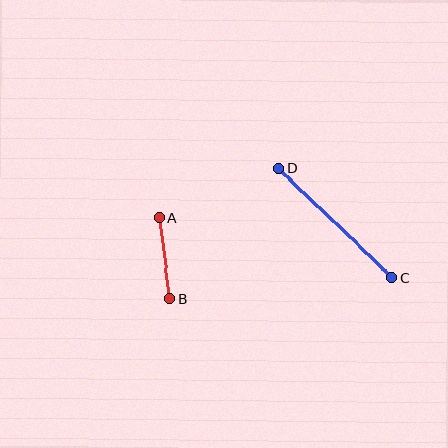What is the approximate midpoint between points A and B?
The midpoint is at approximately (165, 258) pixels.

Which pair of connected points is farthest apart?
Points C and D are farthest apart.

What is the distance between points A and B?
The distance is approximately 81 pixels.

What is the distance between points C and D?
The distance is approximately 158 pixels.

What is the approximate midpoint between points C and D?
The midpoint is at approximately (335, 223) pixels.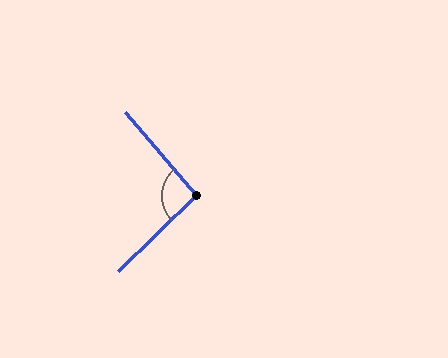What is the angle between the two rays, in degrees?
Approximately 94 degrees.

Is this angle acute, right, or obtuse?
It is approximately a right angle.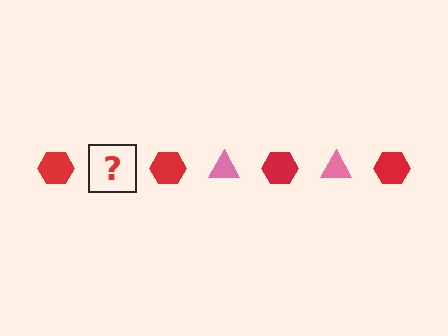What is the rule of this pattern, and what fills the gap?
The rule is that the pattern alternates between red hexagon and pink triangle. The gap should be filled with a pink triangle.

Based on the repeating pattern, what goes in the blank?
The blank should be a pink triangle.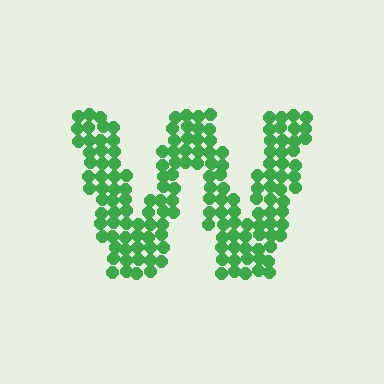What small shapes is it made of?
It is made of small circles.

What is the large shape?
The large shape is the letter W.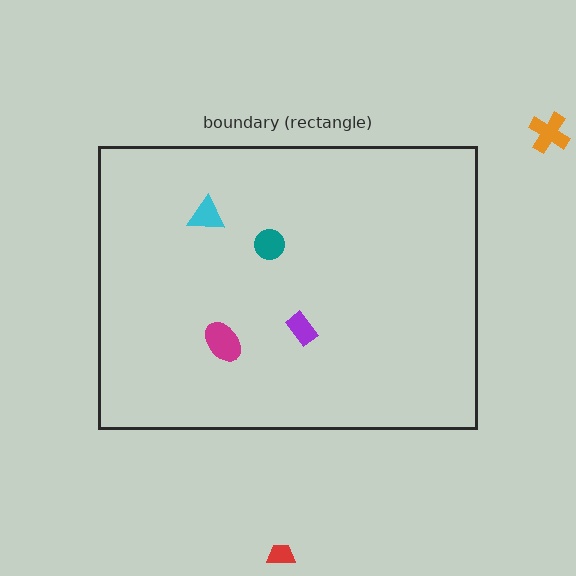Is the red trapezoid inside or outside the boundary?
Outside.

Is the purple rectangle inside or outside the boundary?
Inside.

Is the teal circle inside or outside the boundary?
Inside.